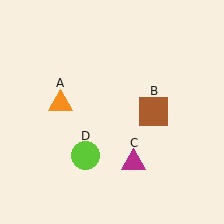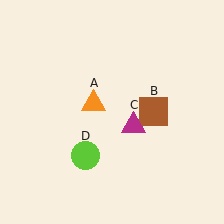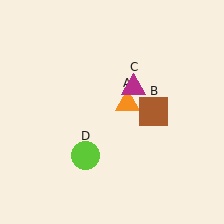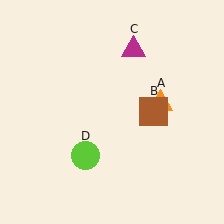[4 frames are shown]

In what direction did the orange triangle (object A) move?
The orange triangle (object A) moved right.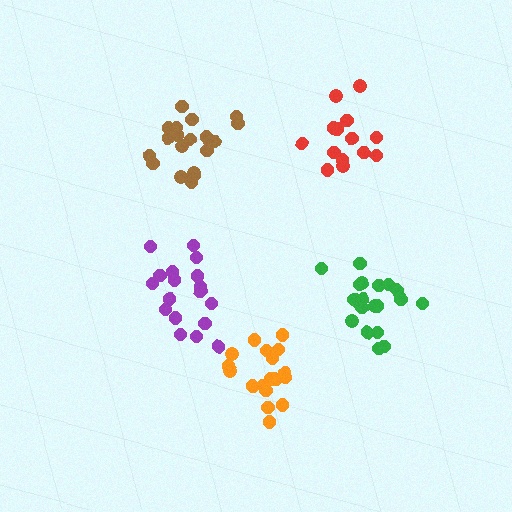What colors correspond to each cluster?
The clusters are colored: green, brown, purple, red, orange.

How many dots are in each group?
Group 1: 21 dots, Group 2: 19 dots, Group 3: 18 dots, Group 4: 15 dots, Group 5: 21 dots (94 total).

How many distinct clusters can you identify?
There are 5 distinct clusters.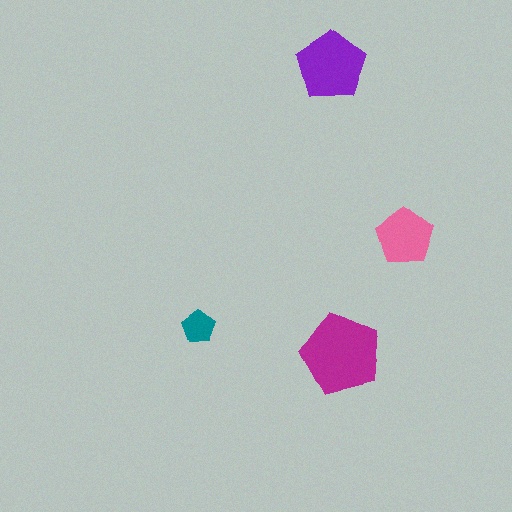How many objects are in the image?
There are 4 objects in the image.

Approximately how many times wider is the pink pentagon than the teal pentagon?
About 1.5 times wider.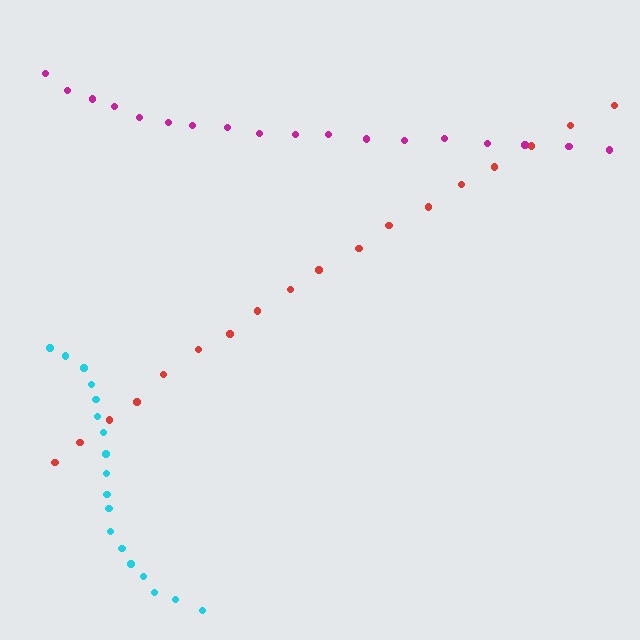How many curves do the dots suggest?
There are 3 distinct paths.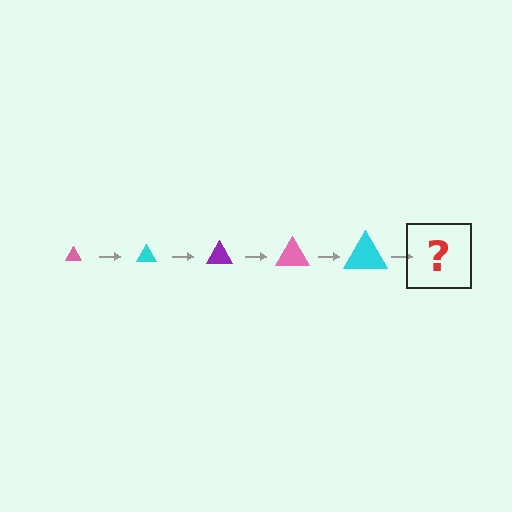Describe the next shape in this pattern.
It should be a purple triangle, larger than the previous one.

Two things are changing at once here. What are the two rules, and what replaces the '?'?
The two rules are that the triangle grows larger each step and the color cycles through pink, cyan, and purple. The '?' should be a purple triangle, larger than the previous one.